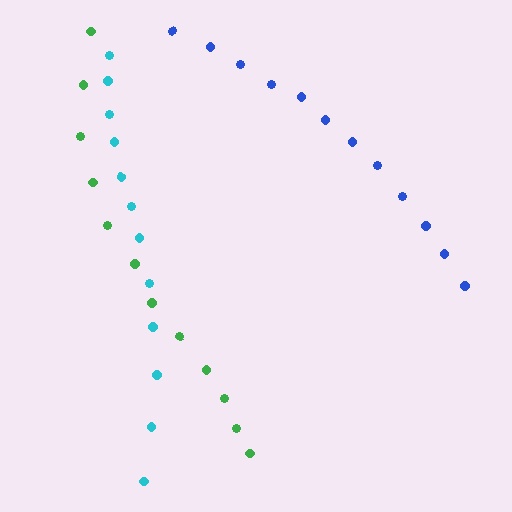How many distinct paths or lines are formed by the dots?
There are 3 distinct paths.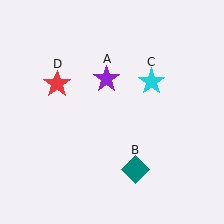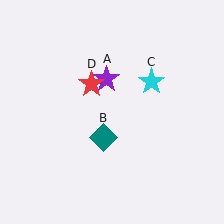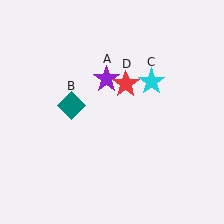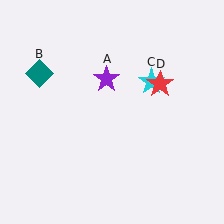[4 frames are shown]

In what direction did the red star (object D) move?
The red star (object D) moved right.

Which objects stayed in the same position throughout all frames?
Purple star (object A) and cyan star (object C) remained stationary.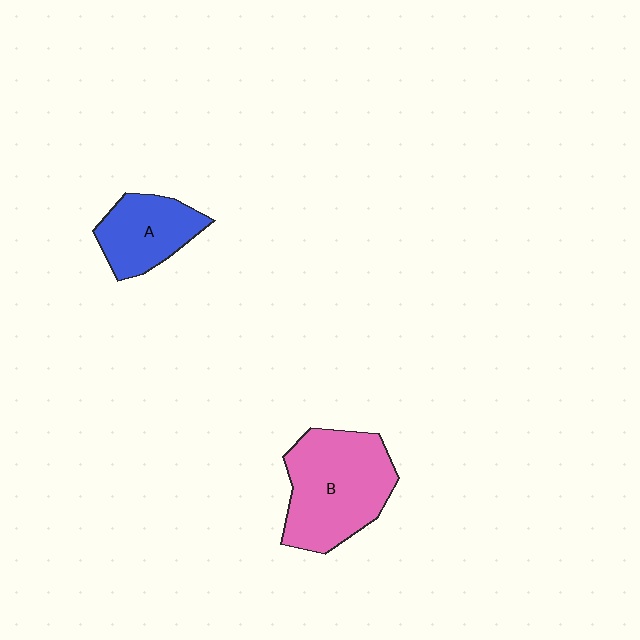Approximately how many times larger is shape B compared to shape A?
Approximately 1.7 times.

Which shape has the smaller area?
Shape A (blue).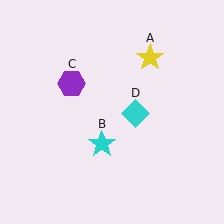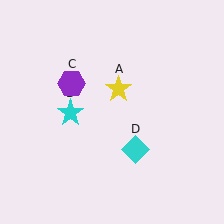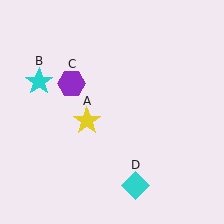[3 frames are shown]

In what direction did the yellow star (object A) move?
The yellow star (object A) moved down and to the left.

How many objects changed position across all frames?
3 objects changed position: yellow star (object A), cyan star (object B), cyan diamond (object D).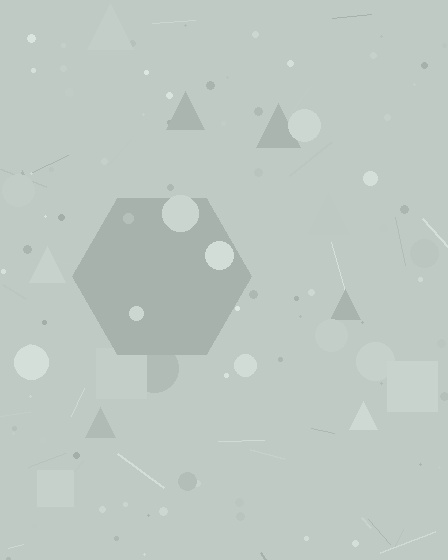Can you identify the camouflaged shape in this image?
The camouflaged shape is a hexagon.